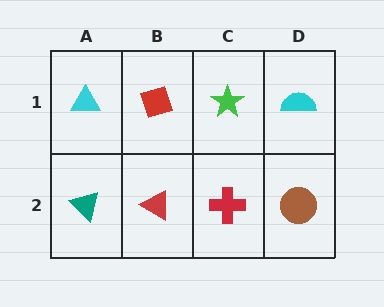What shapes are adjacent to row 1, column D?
A brown circle (row 2, column D), a green star (row 1, column C).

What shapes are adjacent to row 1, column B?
A red triangle (row 2, column B), a cyan triangle (row 1, column A), a green star (row 1, column C).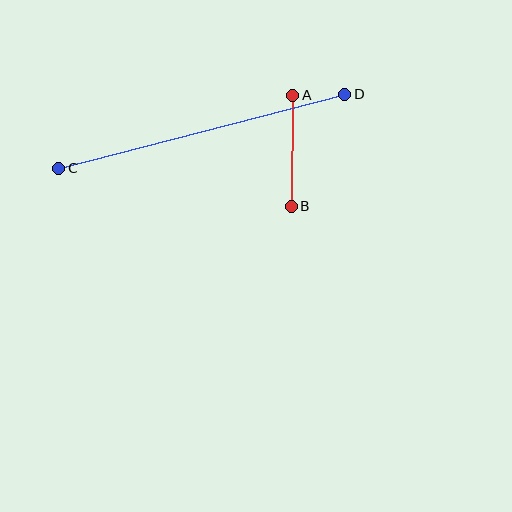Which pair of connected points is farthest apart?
Points C and D are farthest apart.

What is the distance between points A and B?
The distance is approximately 111 pixels.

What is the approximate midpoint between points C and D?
The midpoint is at approximately (202, 131) pixels.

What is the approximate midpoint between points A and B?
The midpoint is at approximately (292, 151) pixels.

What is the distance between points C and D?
The distance is approximately 295 pixels.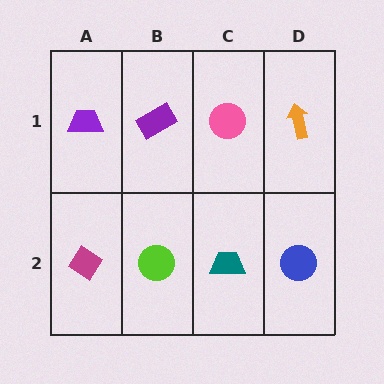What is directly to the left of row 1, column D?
A pink circle.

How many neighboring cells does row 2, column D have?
2.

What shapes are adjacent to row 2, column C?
A pink circle (row 1, column C), a lime circle (row 2, column B), a blue circle (row 2, column D).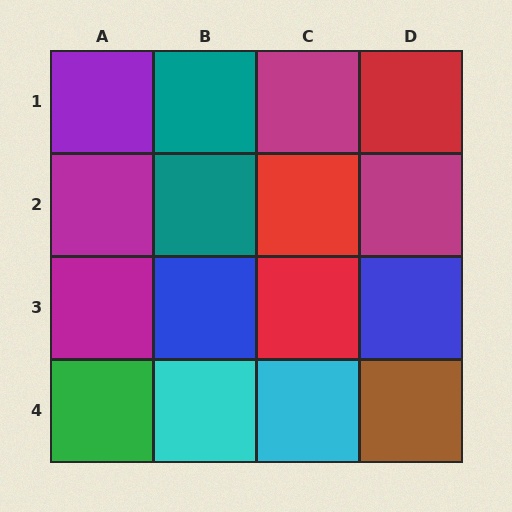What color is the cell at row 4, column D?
Brown.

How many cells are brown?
1 cell is brown.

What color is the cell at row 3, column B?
Blue.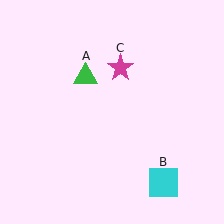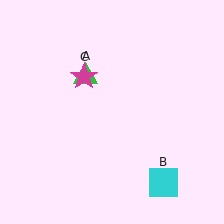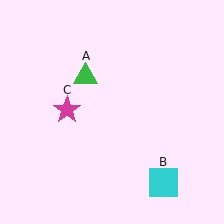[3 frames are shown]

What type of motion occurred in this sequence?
The magenta star (object C) rotated counterclockwise around the center of the scene.